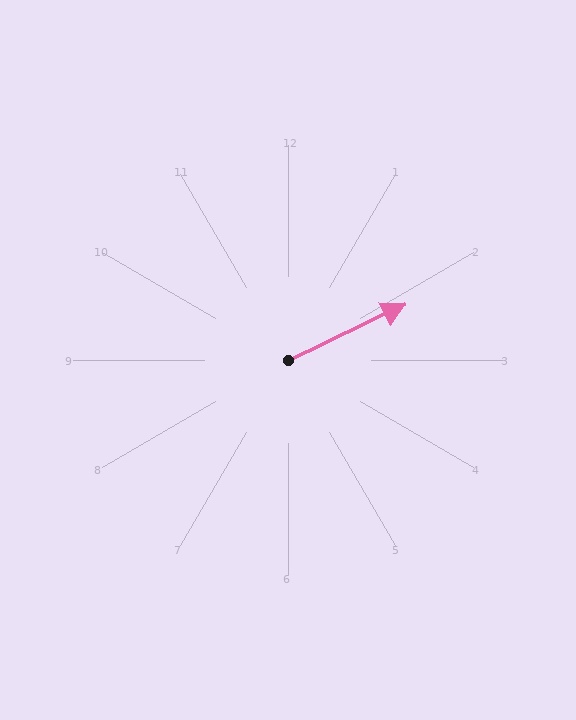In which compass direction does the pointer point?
Northeast.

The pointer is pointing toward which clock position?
Roughly 2 o'clock.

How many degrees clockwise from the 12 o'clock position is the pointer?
Approximately 65 degrees.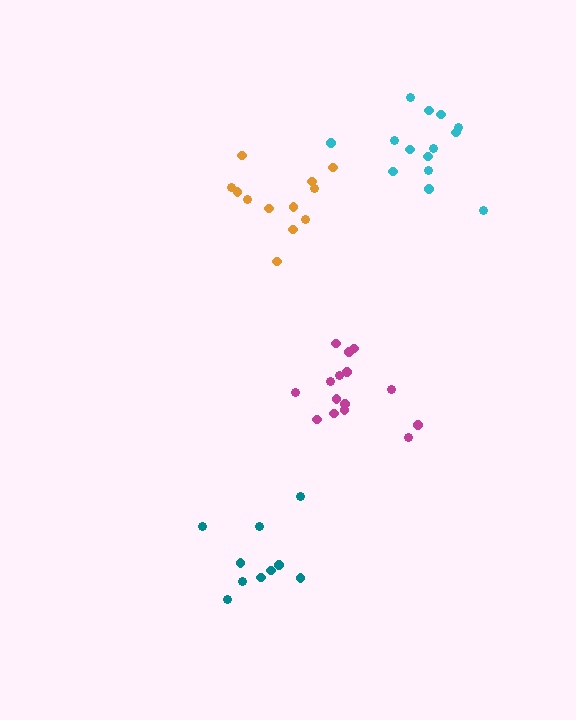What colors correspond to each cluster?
The clusters are colored: orange, teal, magenta, cyan.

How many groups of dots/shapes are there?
There are 4 groups.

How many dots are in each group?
Group 1: 12 dots, Group 2: 10 dots, Group 3: 15 dots, Group 4: 14 dots (51 total).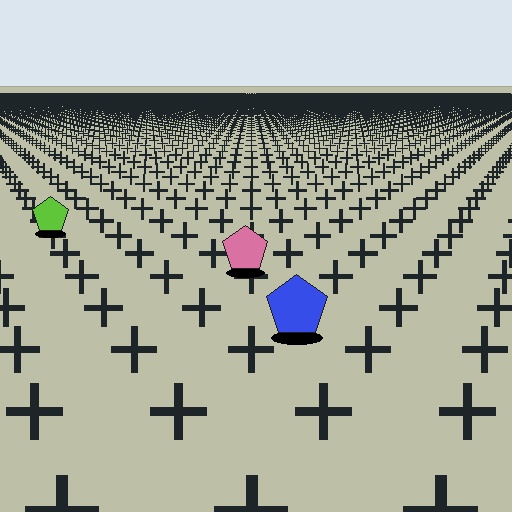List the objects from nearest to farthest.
From nearest to farthest: the blue pentagon, the pink pentagon, the lime pentagon.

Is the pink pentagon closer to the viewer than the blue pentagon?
No. The blue pentagon is closer — you can tell from the texture gradient: the ground texture is coarser near it.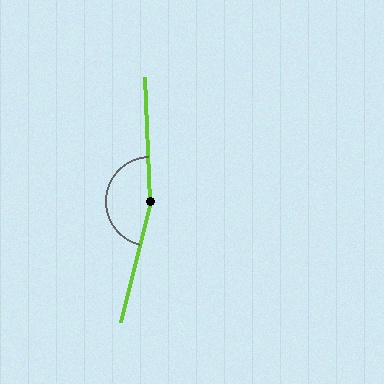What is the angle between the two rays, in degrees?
Approximately 164 degrees.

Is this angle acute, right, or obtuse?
It is obtuse.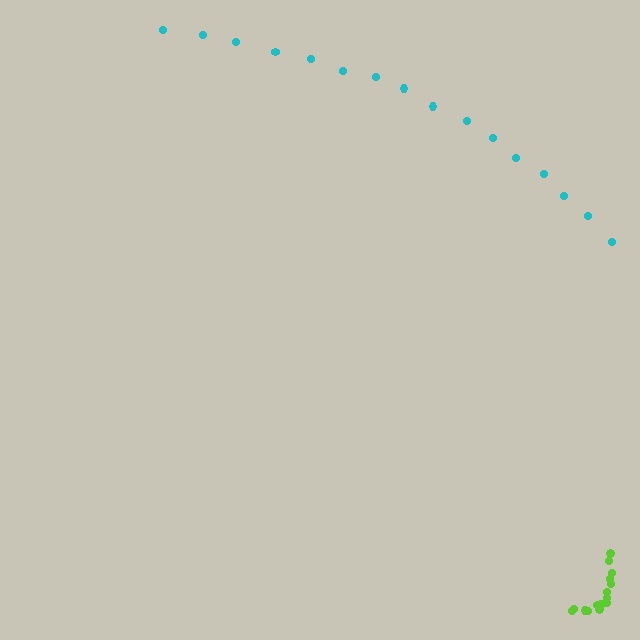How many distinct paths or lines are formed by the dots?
There are 2 distinct paths.